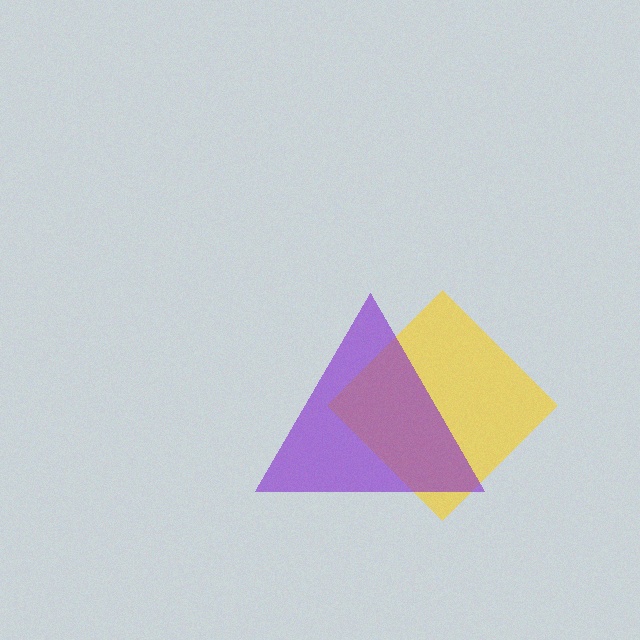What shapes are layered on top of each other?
The layered shapes are: a yellow diamond, a purple triangle.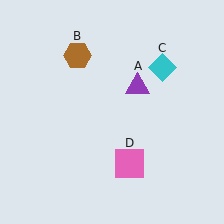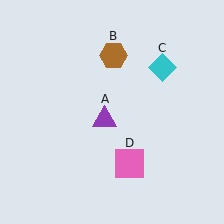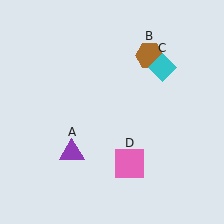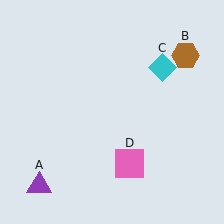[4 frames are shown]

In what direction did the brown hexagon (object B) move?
The brown hexagon (object B) moved right.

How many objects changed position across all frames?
2 objects changed position: purple triangle (object A), brown hexagon (object B).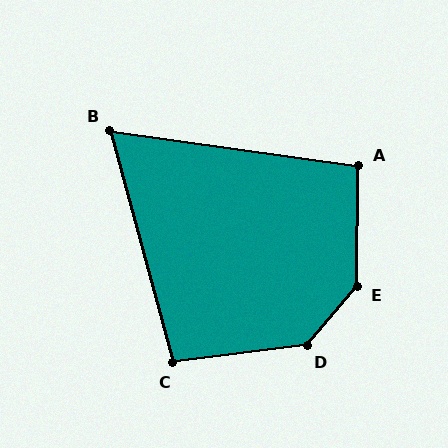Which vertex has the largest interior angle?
E, at approximately 141 degrees.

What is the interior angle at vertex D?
Approximately 137 degrees (obtuse).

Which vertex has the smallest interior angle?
B, at approximately 67 degrees.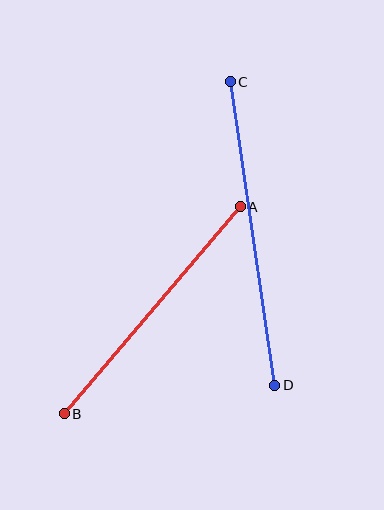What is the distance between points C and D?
The distance is approximately 307 pixels.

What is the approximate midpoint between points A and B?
The midpoint is at approximately (152, 310) pixels.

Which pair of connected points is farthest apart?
Points C and D are farthest apart.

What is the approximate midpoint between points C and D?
The midpoint is at approximately (252, 234) pixels.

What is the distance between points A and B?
The distance is approximately 272 pixels.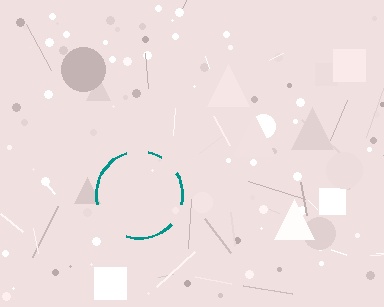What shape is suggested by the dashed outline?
The dashed outline suggests a circle.